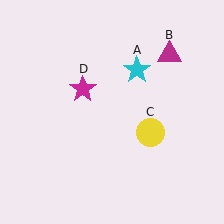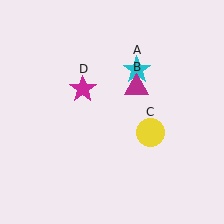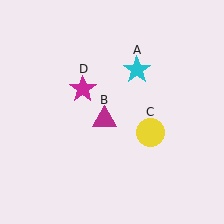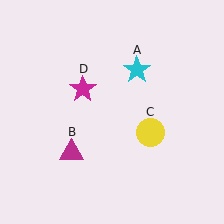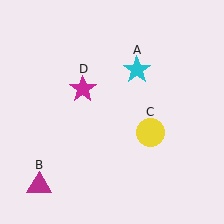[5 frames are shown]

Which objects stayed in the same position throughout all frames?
Cyan star (object A) and yellow circle (object C) and magenta star (object D) remained stationary.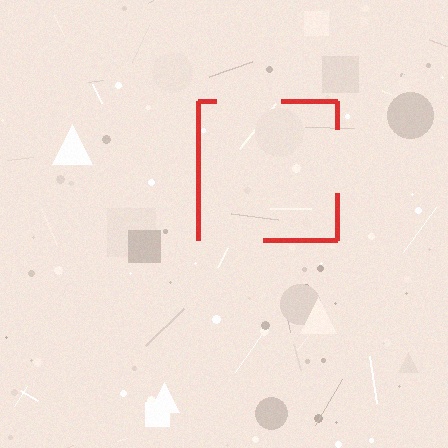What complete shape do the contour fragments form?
The contour fragments form a square.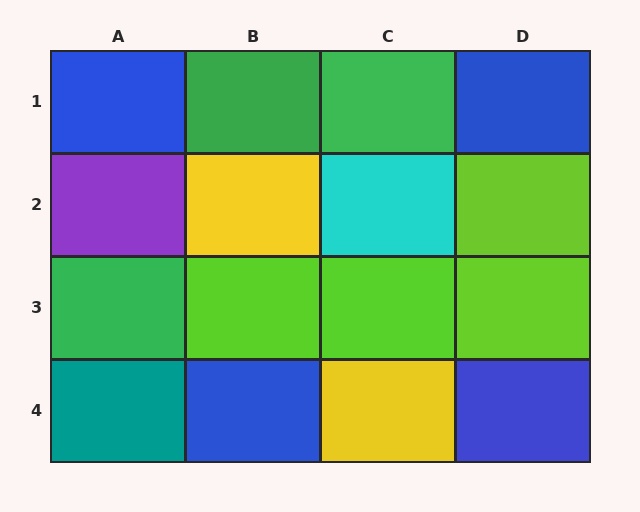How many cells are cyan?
1 cell is cyan.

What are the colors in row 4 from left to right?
Teal, blue, yellow, blue.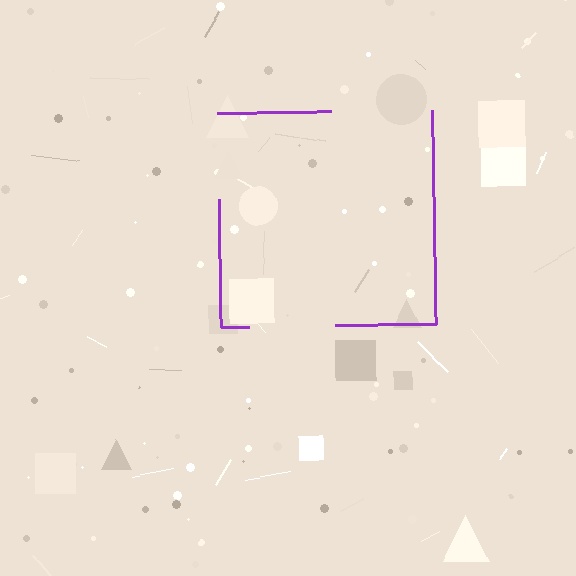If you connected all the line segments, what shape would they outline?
They would outline a square.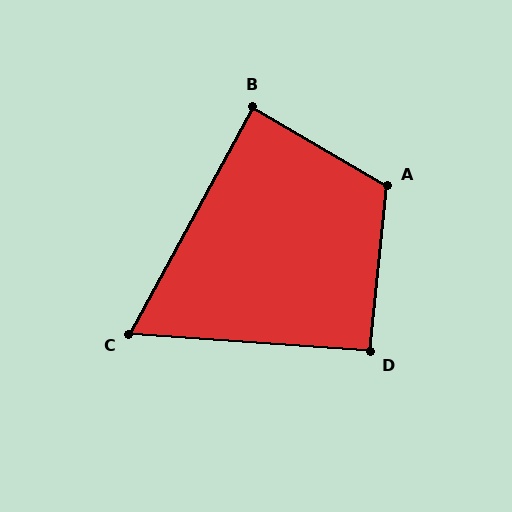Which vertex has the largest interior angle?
A, at approximately 114 degrees.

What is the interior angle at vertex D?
Approximately 92 degrees (approximately right).